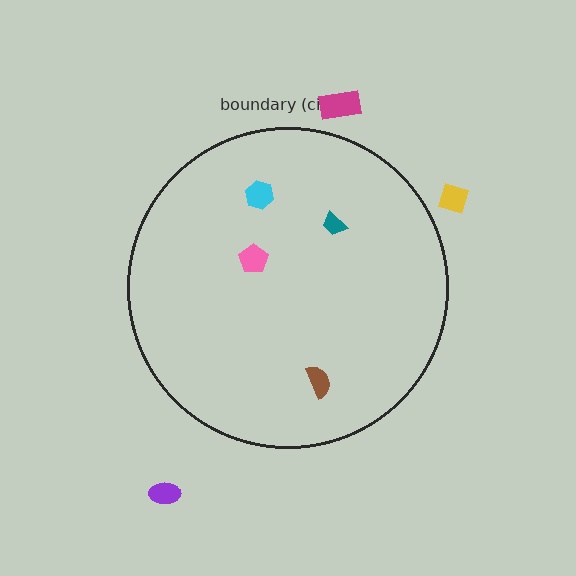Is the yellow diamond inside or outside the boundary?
Outside.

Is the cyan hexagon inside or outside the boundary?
Inside.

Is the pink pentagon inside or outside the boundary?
Inside.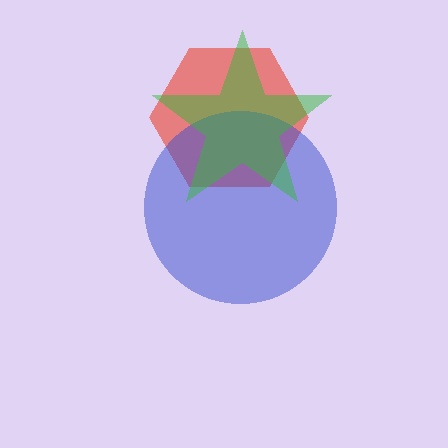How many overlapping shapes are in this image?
There are 3 overlapping shapes in the image.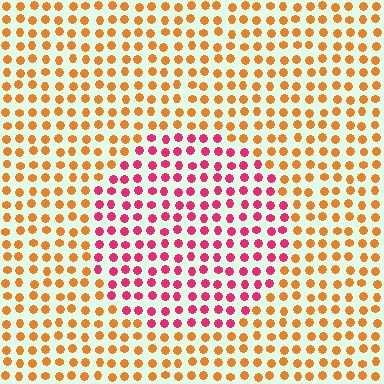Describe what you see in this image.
The image is filled with small orange elements in a uniform arrangement. A circle-shaped region is visible where the elements are tinted to a slightly different hue, forming a subtle color boundary.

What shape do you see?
I see a circle.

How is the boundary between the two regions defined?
The boundary is defined purely by a slight shift in hue (about 52 degrees). Spacing, size, and orientation are identical on both sides.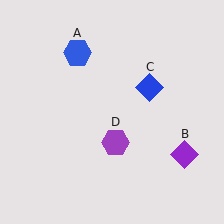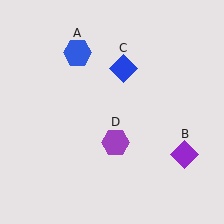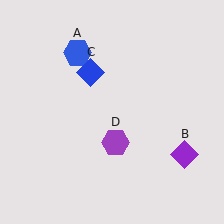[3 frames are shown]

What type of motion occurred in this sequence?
The blue diamond (object C) rotated counterclockwise around the center of the scene.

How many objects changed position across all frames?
1 object changed position: blue diamond (object C).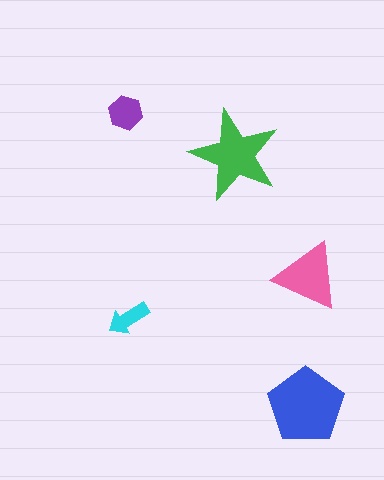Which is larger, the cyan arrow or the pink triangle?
The pink triangle.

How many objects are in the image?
There are 5 objects in the image.